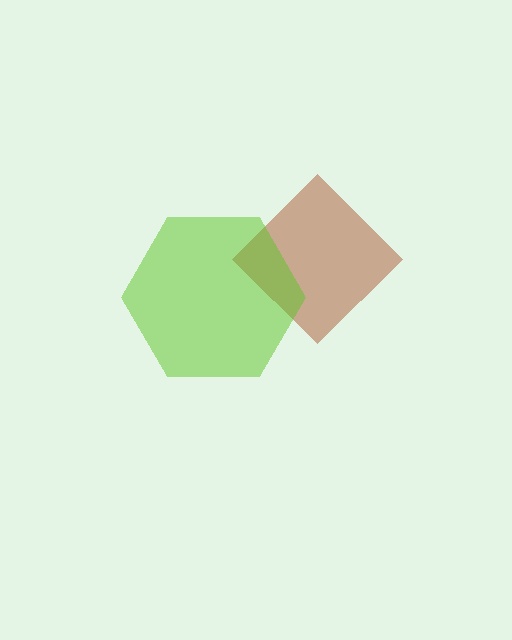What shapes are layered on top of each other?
The layered shapes are: a brown diamond, a lime hexagon.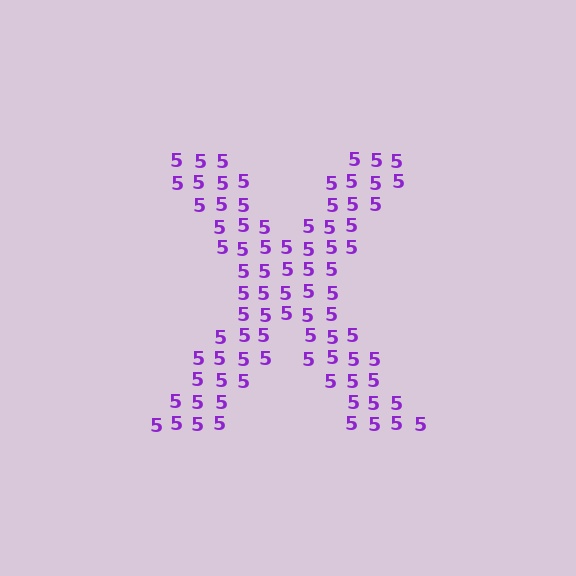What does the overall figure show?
The overall figure shows the letter X.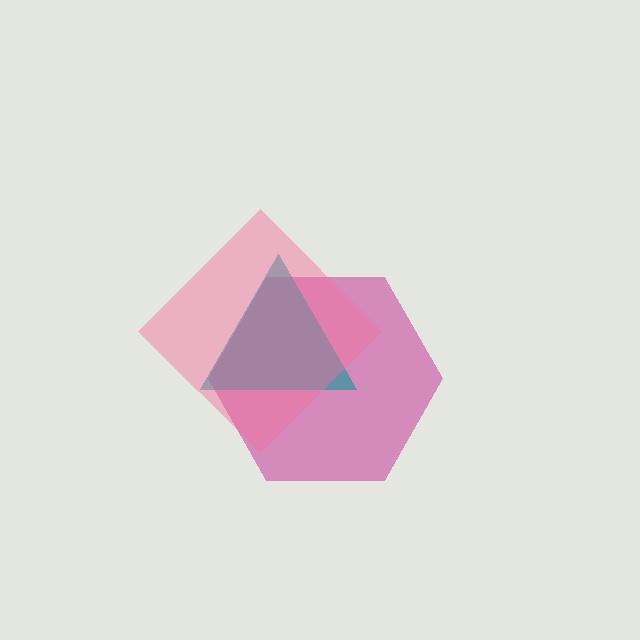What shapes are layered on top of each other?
The layered shapes are: a magenta hexagon, a teal triangle, a pink diamond.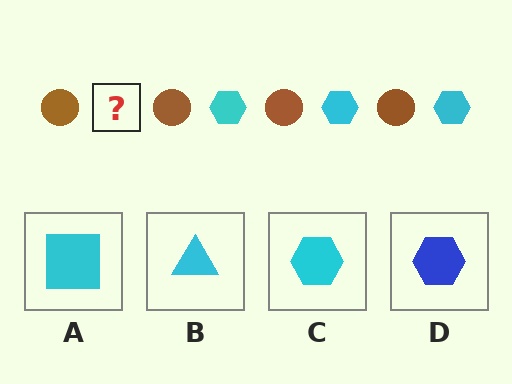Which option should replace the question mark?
Option C.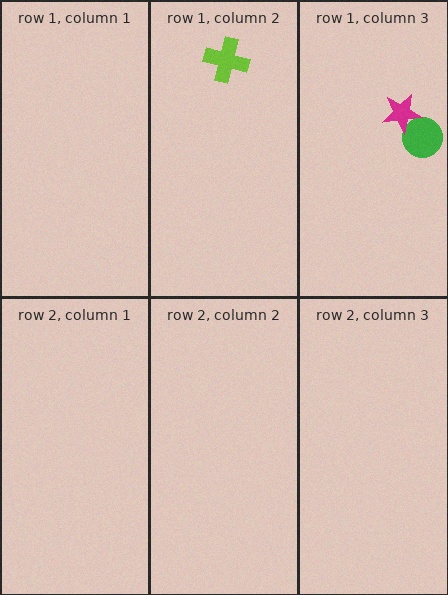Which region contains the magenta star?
The row 1, column 3 region.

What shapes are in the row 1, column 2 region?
The lime cross.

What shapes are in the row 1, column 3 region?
The green circle, the magenta star.